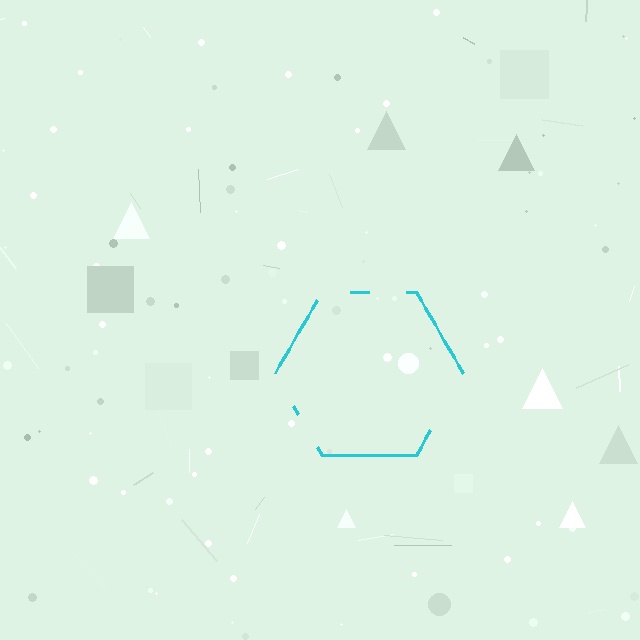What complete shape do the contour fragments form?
The contour fragments form a hexagon.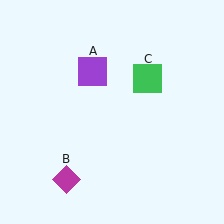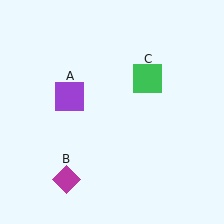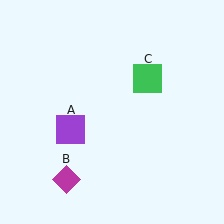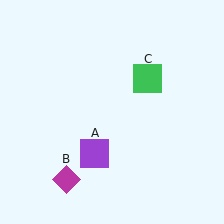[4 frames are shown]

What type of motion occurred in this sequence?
The purple square (object A) rotated counterclockwise around the center of the scene.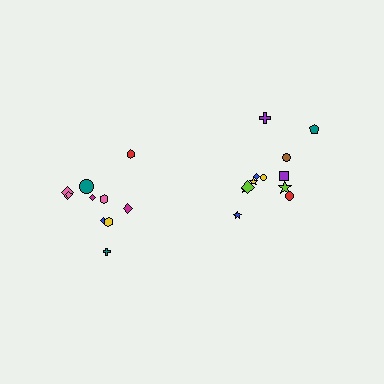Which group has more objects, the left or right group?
The right group.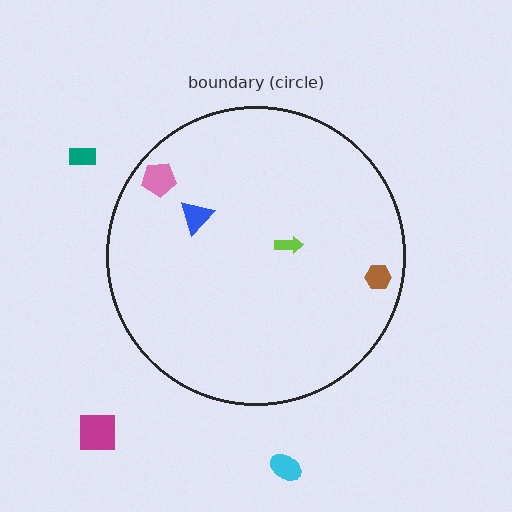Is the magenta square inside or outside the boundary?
Outside.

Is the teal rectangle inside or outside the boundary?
Outside.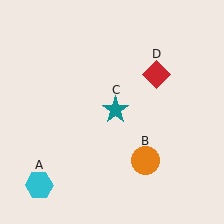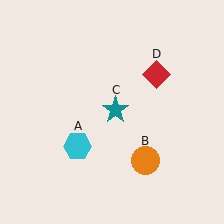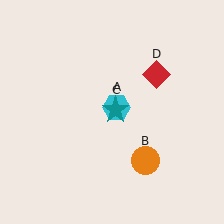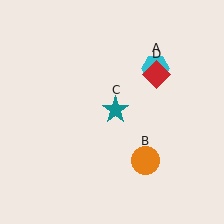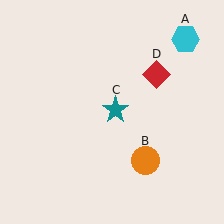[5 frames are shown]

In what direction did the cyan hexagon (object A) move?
The cyan hexagon (object A) moved up and to the right.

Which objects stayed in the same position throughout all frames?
Orange circle (object B) and teal star (object C) and red diamond (object D) remained stationary.